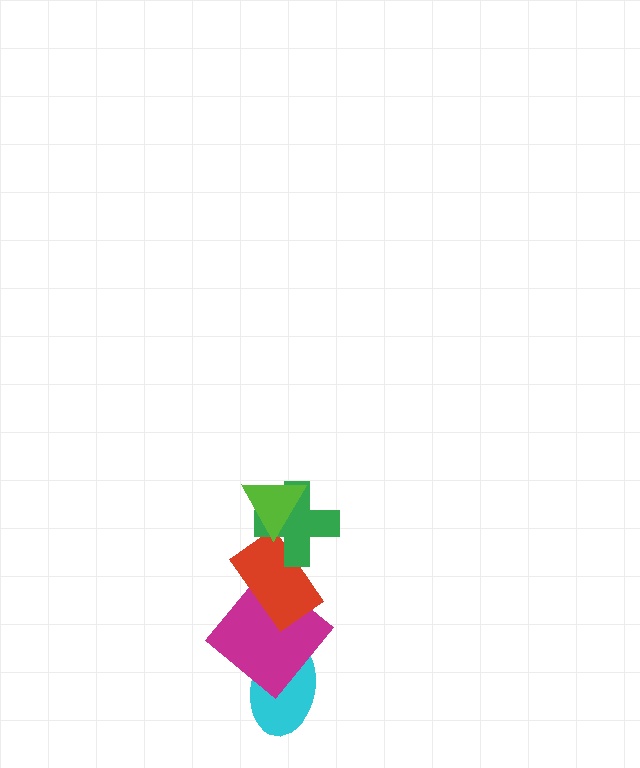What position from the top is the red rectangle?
The red rectangle is 3rd from the top.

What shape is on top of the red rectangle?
The green cross is on top of the red rectangle.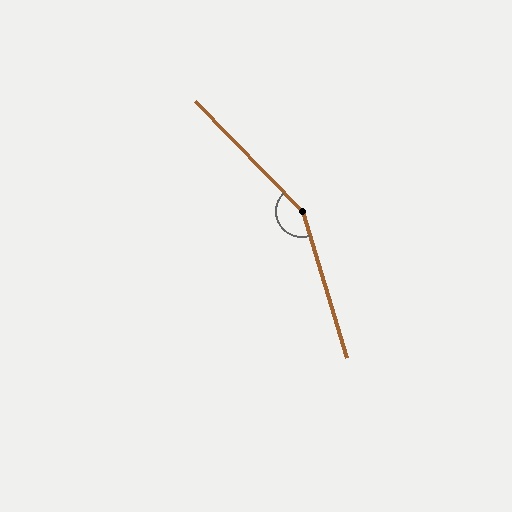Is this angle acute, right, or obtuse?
It is obtuse.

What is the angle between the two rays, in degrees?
Approximately 153 degrees.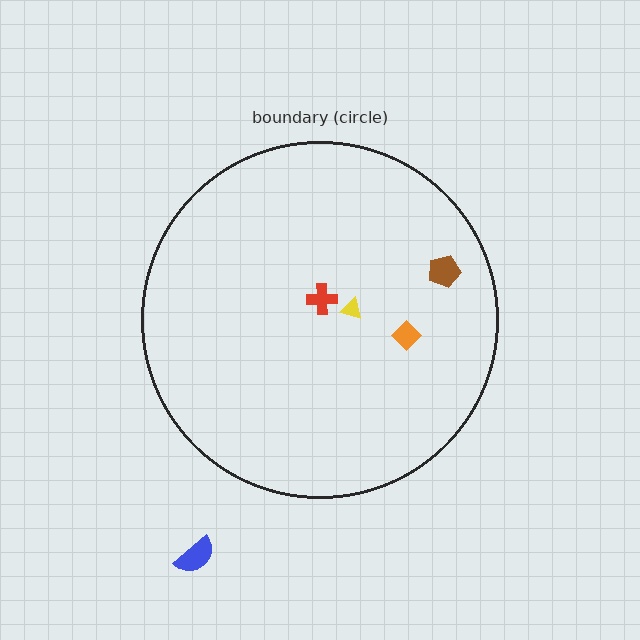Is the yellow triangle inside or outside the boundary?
Inside.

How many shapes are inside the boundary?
4 inside, 1 outside.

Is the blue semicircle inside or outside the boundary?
Outside.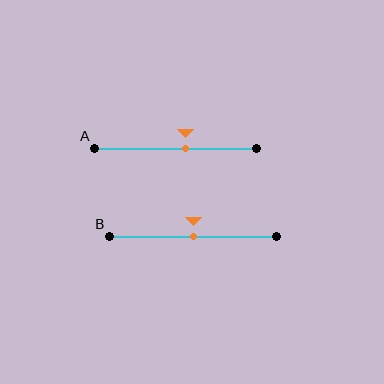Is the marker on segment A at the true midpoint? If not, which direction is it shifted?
No, the marker on segment A is shifted to the right by about 6% of the segment length.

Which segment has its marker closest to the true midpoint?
Segment B has its marker closest to the true midpoint.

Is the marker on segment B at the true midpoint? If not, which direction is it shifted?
Yes, the marker on segment B is at the true midpoint.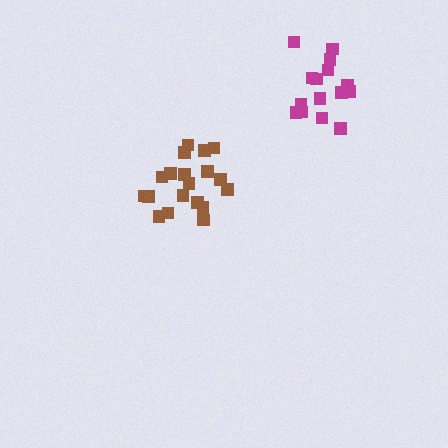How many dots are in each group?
Group 1: 19 dots, Group 2: 15 dots (34 total).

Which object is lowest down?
The brown cluster is bottommost.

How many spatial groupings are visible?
There are 2 spatial groupings.